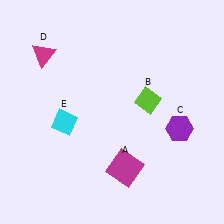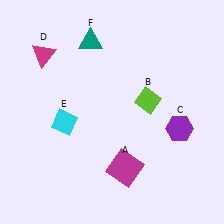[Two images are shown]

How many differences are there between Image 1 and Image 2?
There is 1 difference between the two images.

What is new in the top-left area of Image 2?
A teal triangle (F) was added in the top-left area of Image 2.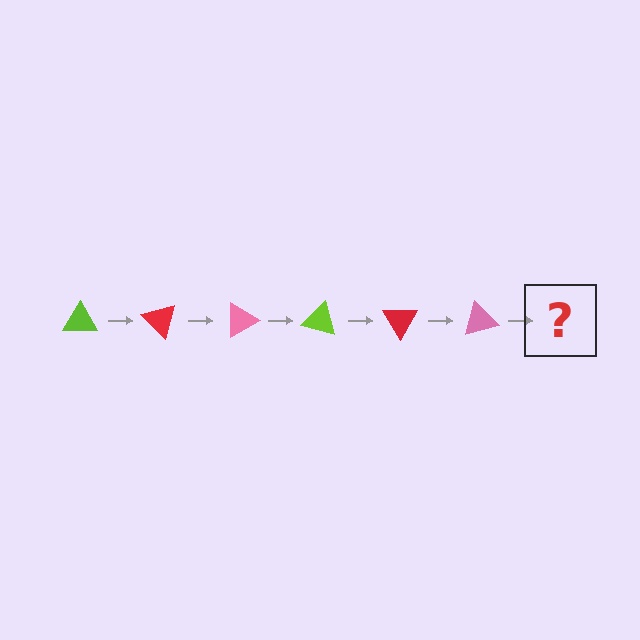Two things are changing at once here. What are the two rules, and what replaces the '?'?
The two rules are that it rotates 45 degrees each step and the color cycles through lime, red, and pink. The '?' should be a lime triangle, rotated 270 degrees from the start.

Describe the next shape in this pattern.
It should be a lime triangle, rotated 270 degrees from the start.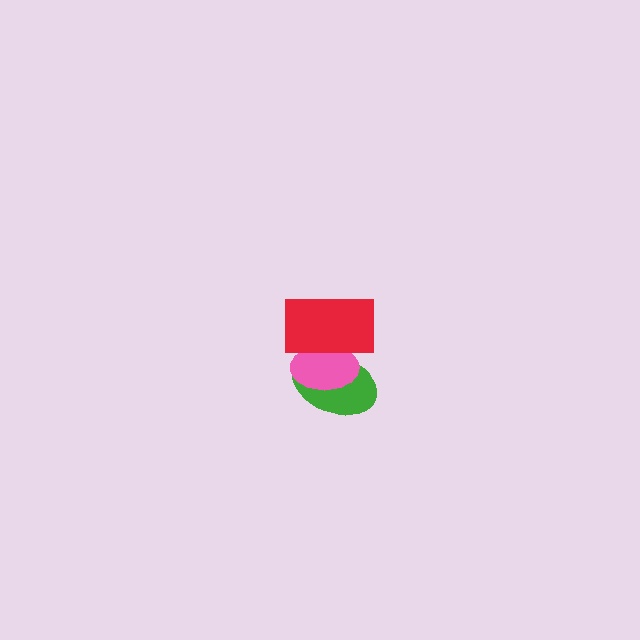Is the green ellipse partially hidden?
Yes, it is partially covered by another shape.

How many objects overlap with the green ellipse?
2 objects overlap with the green ellipse.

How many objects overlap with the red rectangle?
2 objects overlap with the red rectangle.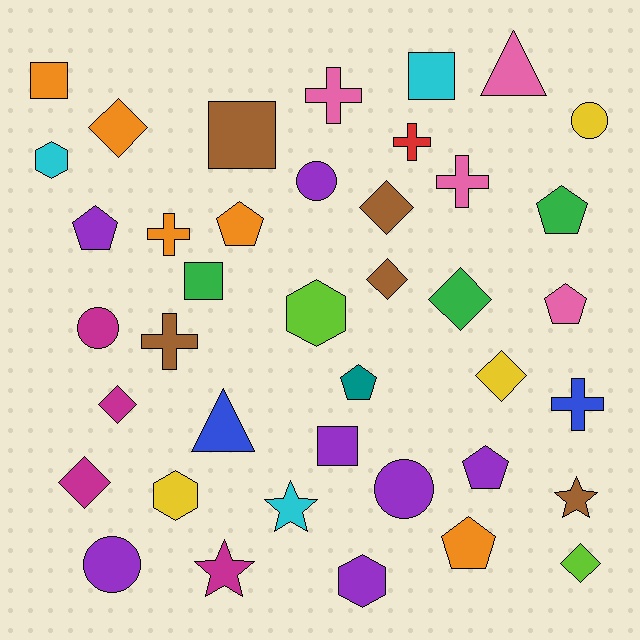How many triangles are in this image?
There are 2 triangles.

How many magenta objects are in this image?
There are 4 magenta objects.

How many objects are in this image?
There are 40 objects.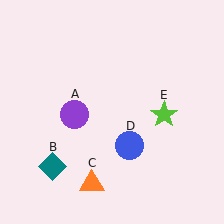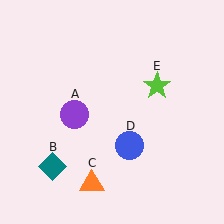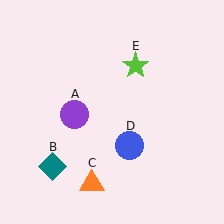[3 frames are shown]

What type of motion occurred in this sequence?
The lime star (object E) rotated counterclockwise around the center of the scene.